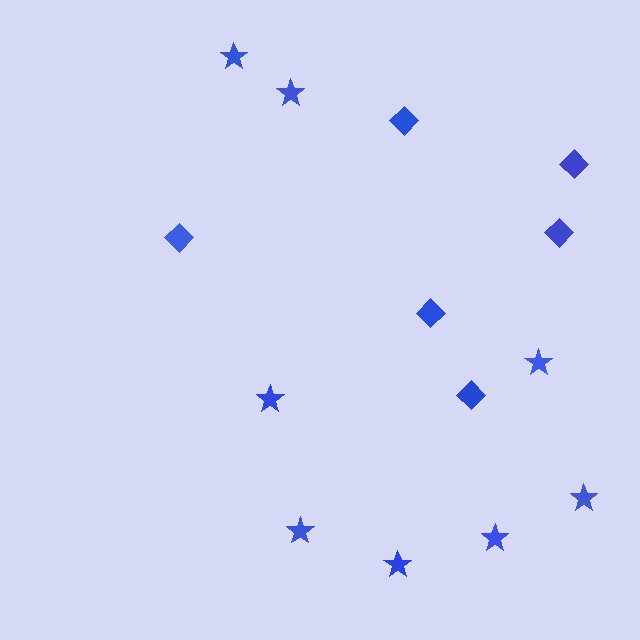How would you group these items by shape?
There are 2 groups: one group of diamonds (6) and one group of stars (8).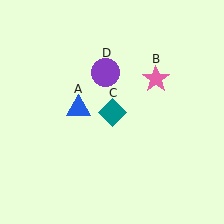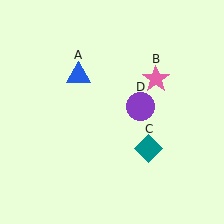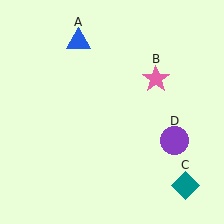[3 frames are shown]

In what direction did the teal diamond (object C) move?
The teal diamond (object C) moved down and to the right.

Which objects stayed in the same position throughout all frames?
Pink star (object B) remained stationary.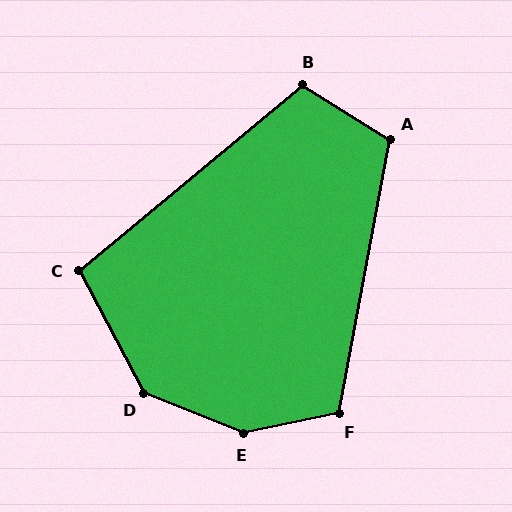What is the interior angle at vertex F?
Approximately 113 degrees (obtuse).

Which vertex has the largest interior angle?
E, at approximately 146 degrees.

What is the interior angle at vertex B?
Approximately 108 degrees (obtuse).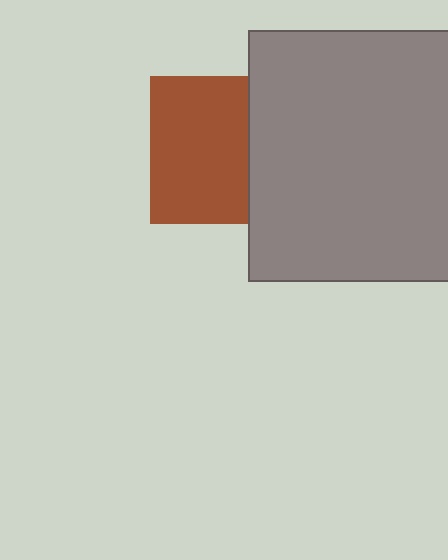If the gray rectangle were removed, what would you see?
You would see the complete brown square.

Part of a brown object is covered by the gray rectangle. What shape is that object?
It is a square.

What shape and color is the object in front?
The object in front is a gray rectangle.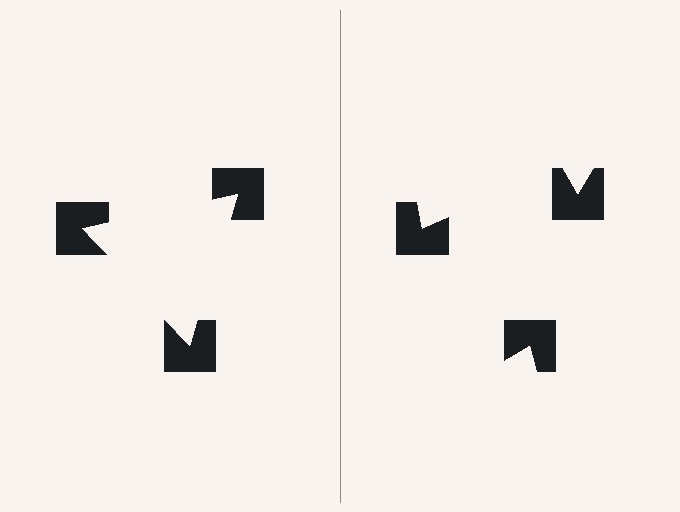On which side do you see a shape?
An illusory triangle appears on the left side. On the right side the wedge cuts are rotated, so no coherent shape forms.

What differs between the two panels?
The notched squares are positioned identically on both sides; only the wedge orientations differ. On the left they align to a triangle; on the right they are misaligned.